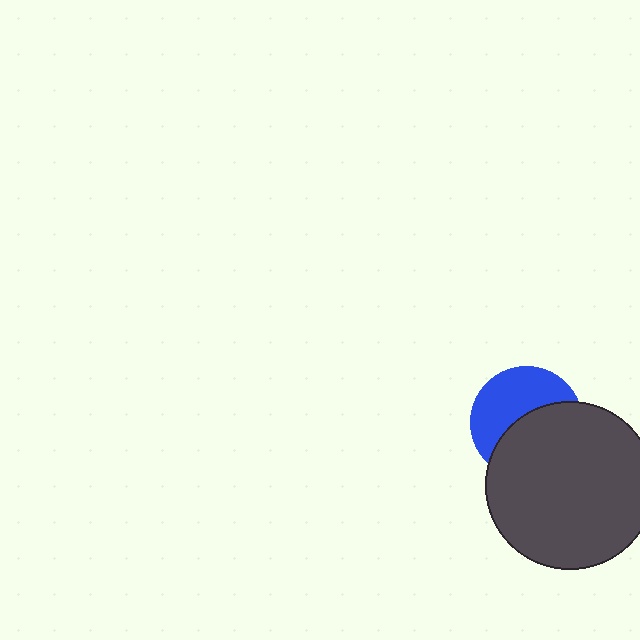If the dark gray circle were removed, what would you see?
You would see the complete blue circle.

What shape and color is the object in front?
The object in front is a dark gray circle.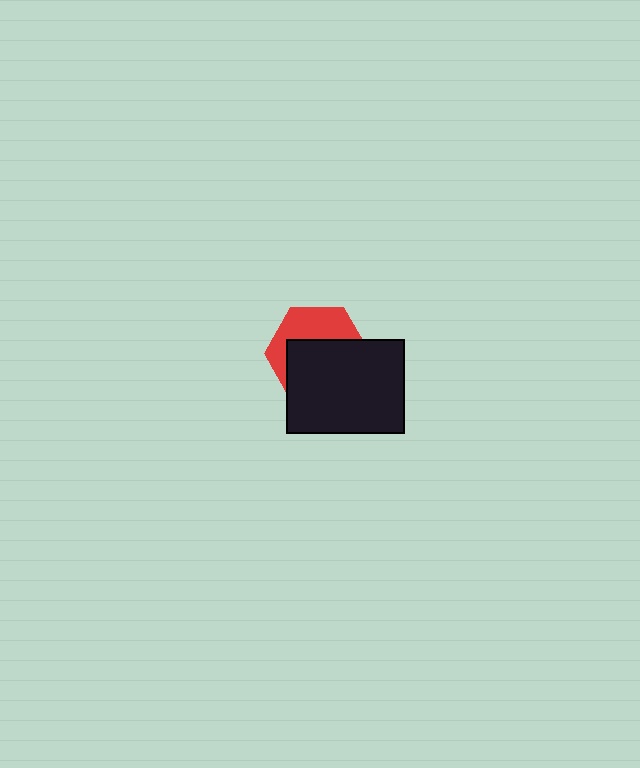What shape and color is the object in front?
The object in front is a black rectangle.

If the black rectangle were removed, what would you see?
You would see the complete red hexagon.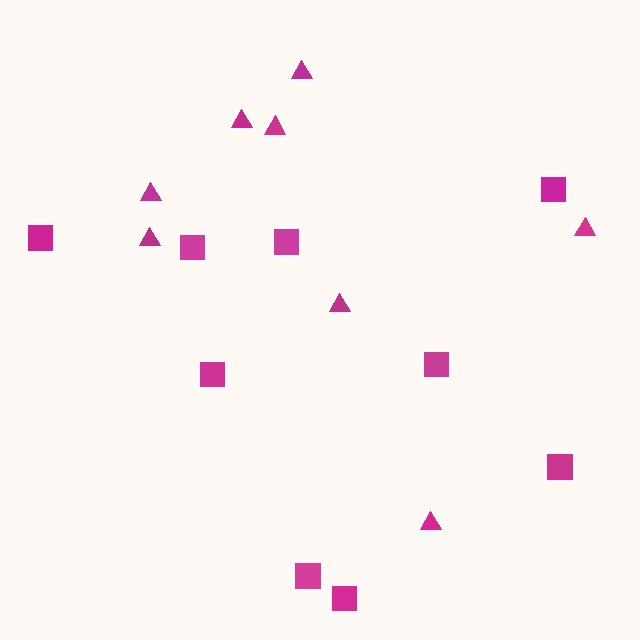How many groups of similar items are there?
There are 2 groups: one group of squares (9) and one group of triangles (8).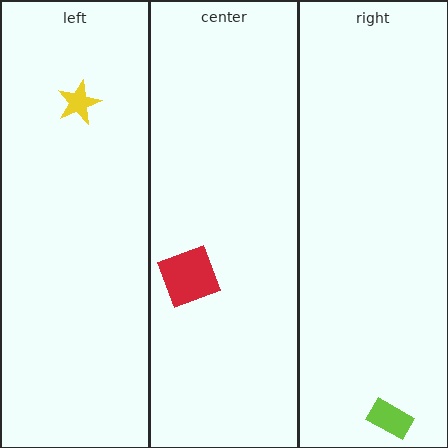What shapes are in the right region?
The lime rectangle.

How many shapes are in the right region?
1.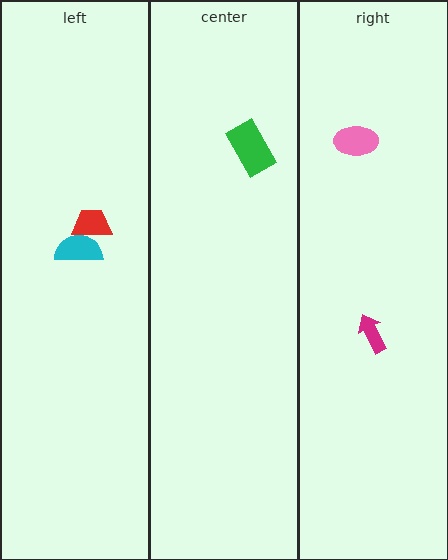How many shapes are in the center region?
1.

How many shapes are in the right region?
2.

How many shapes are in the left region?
2.